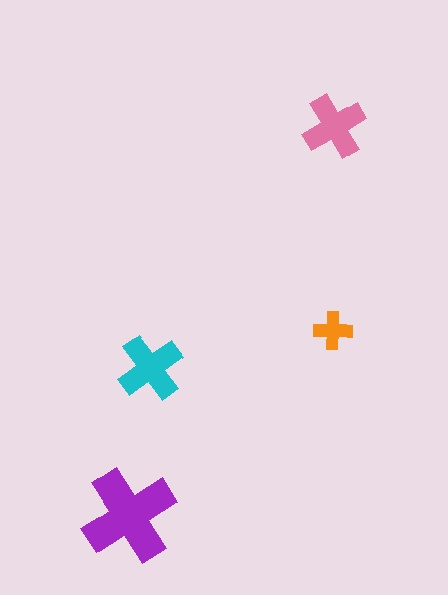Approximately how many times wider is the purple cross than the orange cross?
About 2.5 times wider.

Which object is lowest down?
The purple cross is bottommost.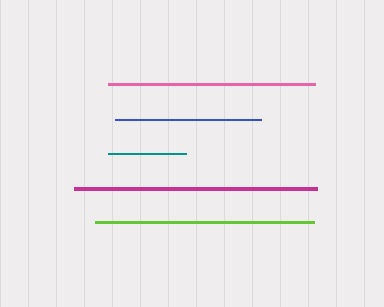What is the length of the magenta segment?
The magenta segment is approximately 243 pixels long.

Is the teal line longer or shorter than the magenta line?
The magenta line is longer than the teal line.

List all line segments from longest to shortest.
From longest to shortest: magenta, lime, pink, blue, teal.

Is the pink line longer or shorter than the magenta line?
The magenta line is longer than the pink line.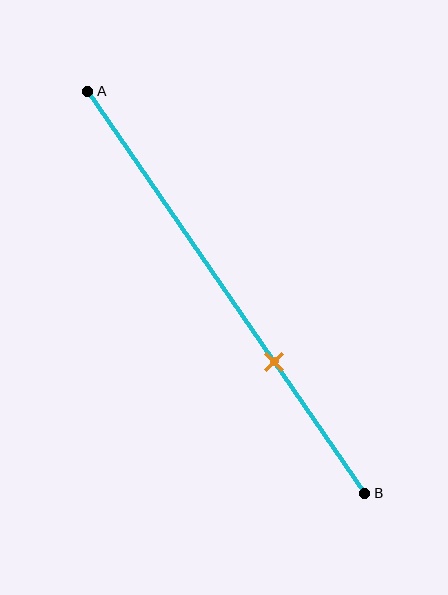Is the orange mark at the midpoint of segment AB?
No, the mark is at about 65% from A, not at the 50% midpoint.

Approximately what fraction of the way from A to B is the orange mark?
The orange mark is approximately 65% of the way from A to B.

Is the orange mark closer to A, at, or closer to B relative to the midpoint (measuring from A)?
The orange mark is closer to point B than the midpoint of segment AB.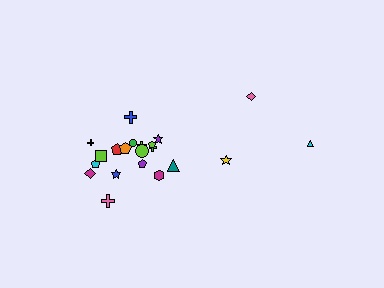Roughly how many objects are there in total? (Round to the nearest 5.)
Roughly 20 objects in total.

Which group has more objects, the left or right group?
The left group.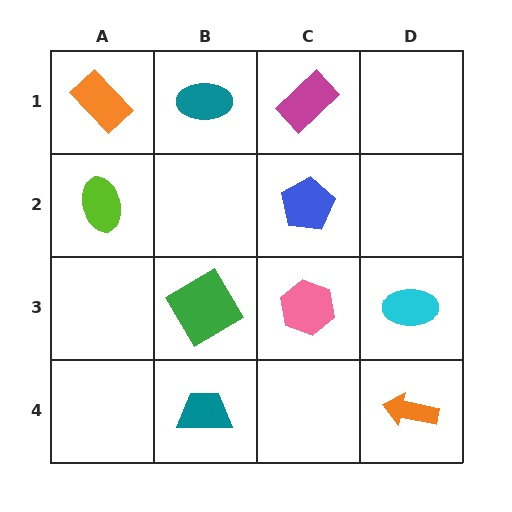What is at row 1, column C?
A magenta rectangle.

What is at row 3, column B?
A green square.